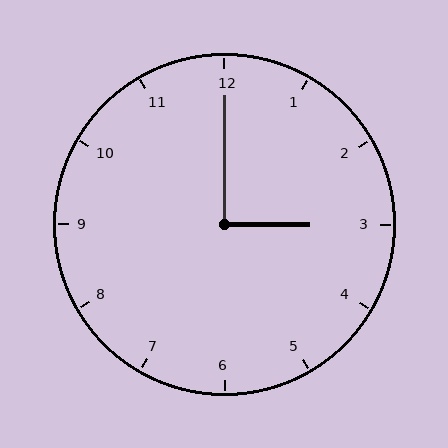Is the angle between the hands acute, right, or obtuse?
It is right.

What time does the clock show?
3:00.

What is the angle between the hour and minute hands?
Approximately 90 degrees.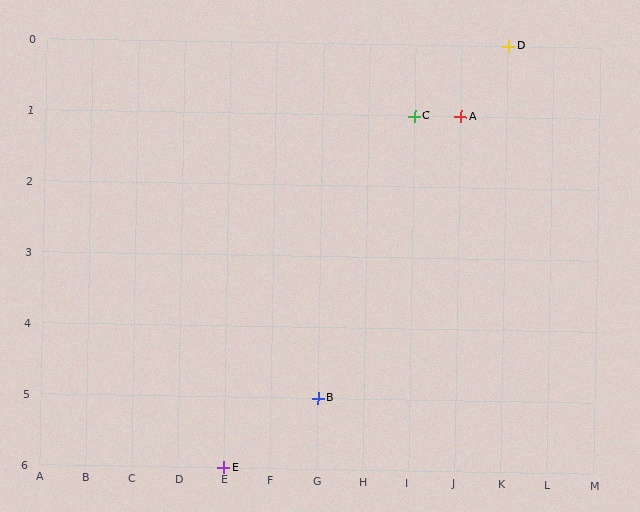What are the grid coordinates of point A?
Point A is at grid coordinates (J, 1).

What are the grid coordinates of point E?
Point E is at grid coordinates (E, 6).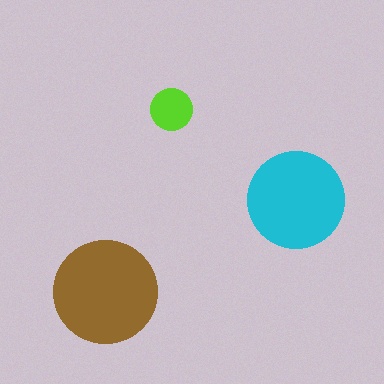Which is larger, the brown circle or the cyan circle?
The brown one.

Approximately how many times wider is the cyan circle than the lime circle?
About 2.5 times wider.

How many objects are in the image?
There are 3 objects in the image.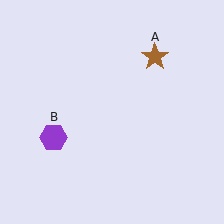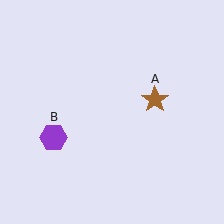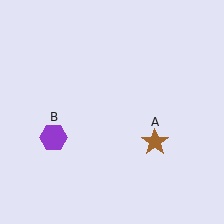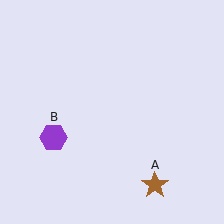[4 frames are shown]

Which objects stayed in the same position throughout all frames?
Purple hexagon (object B) remained stationary.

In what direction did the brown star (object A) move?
The brown star (object A) moved down.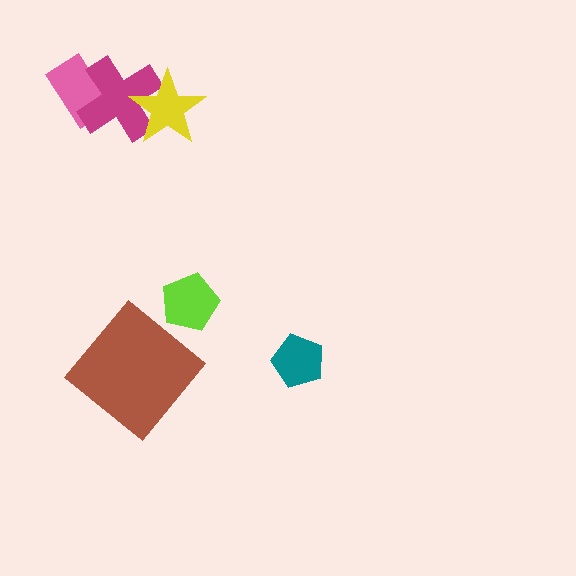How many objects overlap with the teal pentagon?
0 objects overlap with the teal pentagon.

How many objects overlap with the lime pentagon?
0 objects overlap with the lime pentagon.